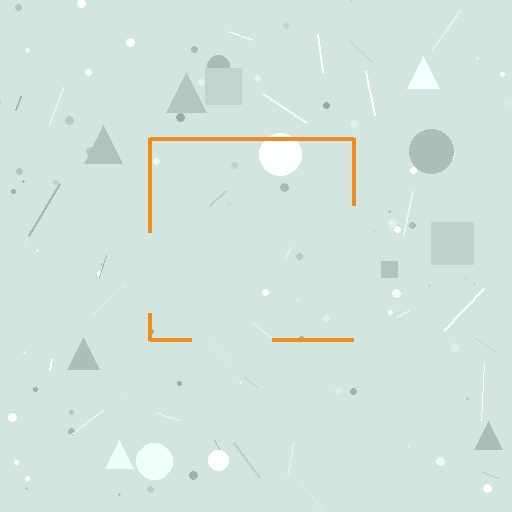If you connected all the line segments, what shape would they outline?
They would outline a square.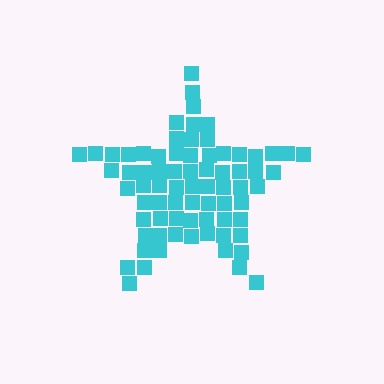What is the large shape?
The large shape is a star.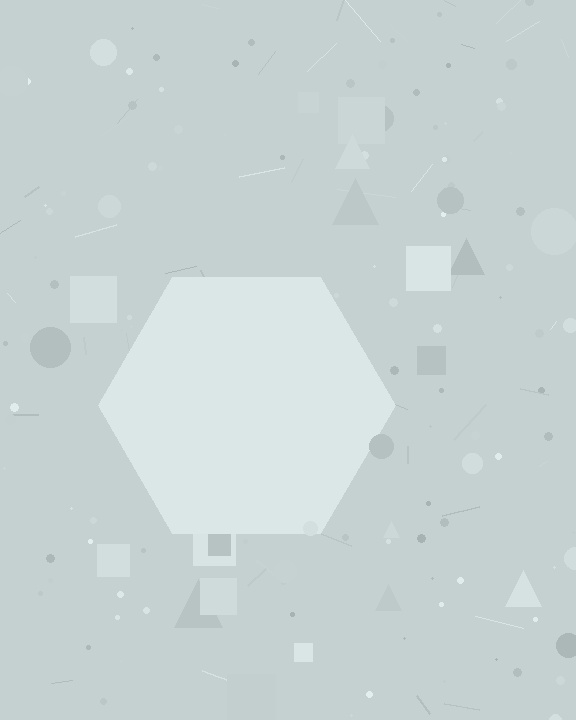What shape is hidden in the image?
A hexagon is hidden in the image.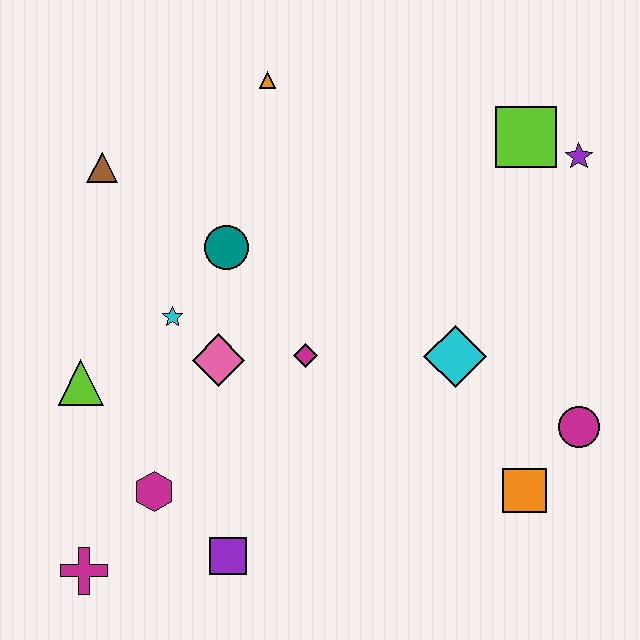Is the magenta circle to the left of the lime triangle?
No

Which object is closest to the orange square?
The magenta circle is closest to the orange square.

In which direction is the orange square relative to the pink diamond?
The orange square is to the right of the pink diamond.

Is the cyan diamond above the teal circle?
No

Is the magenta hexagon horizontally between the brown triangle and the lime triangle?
No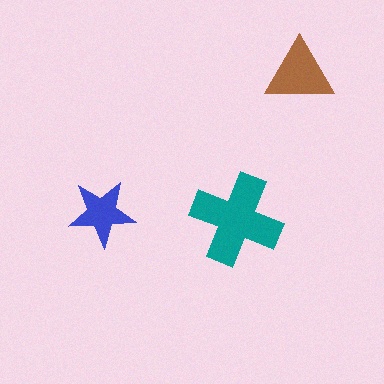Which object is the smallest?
The blue star.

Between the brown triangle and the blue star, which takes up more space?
The brown triangle.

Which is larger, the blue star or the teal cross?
The teal cross.